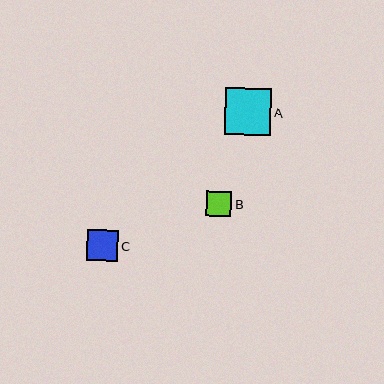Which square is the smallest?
Square B is the smallest with a size of approximately 25 pixels.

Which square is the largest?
Square A is the largest with a size of approximately 46 pixels.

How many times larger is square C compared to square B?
Square C is approximately 1.2 times the size of square B.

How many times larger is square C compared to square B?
Square C is approximately 1.2 times the size of square B.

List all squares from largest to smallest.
From largest to smallest: A, C, B.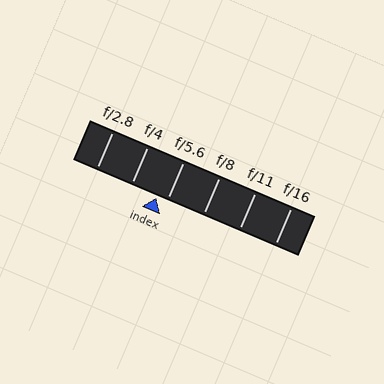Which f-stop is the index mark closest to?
The index mark is closest to f/5.6.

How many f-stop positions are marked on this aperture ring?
There are 6 f-stop positions marked.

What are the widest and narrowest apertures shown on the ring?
The widest aperture shown is f/2.8 and the narrowest is f/16.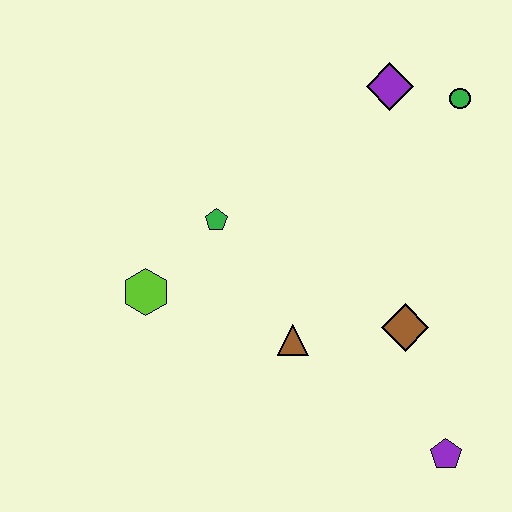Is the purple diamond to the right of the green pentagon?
Yes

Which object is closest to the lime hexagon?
The green pentagon is closest to the lime hexagon.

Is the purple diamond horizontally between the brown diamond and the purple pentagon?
No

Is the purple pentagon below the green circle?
Yes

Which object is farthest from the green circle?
The lime hexagon is farthest from the green circle.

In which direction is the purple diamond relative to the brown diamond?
The purple diamond is above the brown diamond.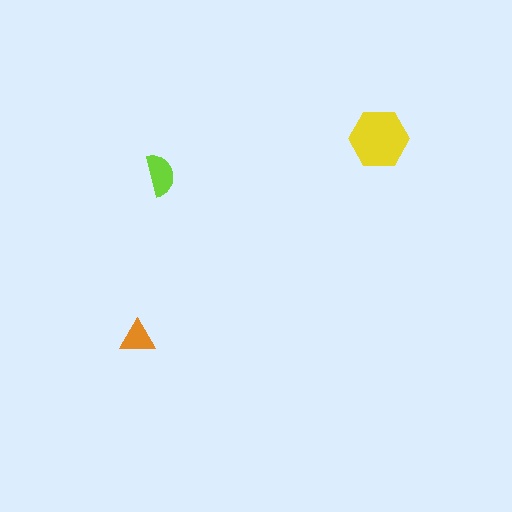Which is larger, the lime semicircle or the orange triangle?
The lime semicircle.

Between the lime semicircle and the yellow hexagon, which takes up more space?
The yellow hexagon.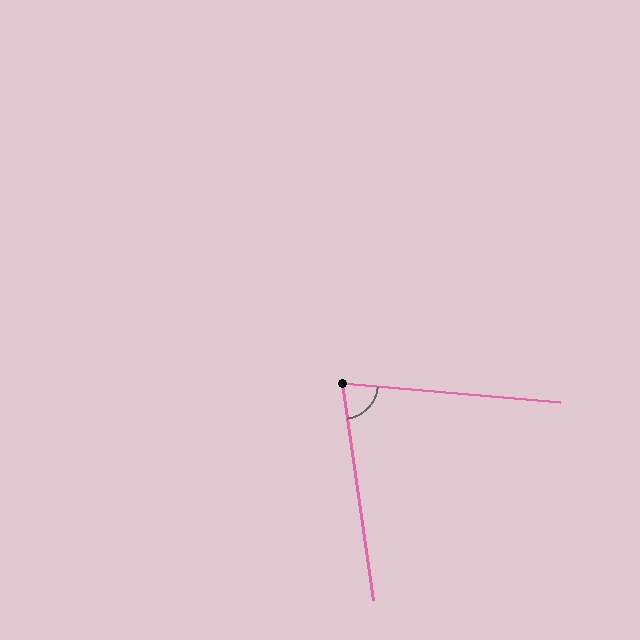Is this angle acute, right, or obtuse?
It is acute.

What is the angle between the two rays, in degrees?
Approximately 77 degrees.